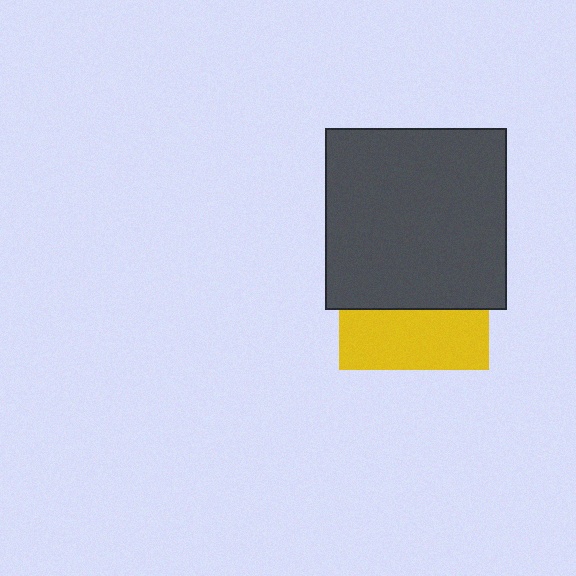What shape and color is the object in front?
The object in front is a dark gray square.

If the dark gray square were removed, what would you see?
You would see the complete yellow square.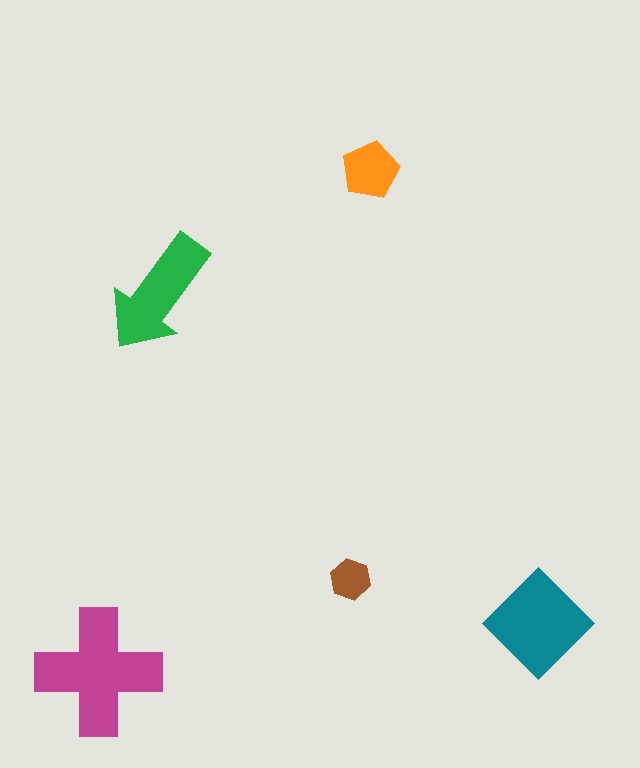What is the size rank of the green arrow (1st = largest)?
3rd.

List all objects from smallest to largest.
The brown hexagon, the orange pentagon, the green arrow, the teal diamond, the magenta cross.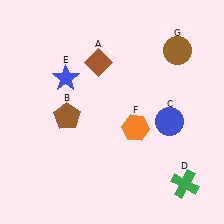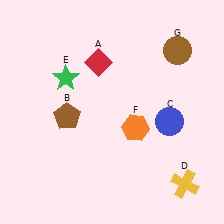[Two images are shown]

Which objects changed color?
A changed from brown to red. D changed from green to yellow. E changed from blue to green.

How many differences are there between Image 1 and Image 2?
There are 3 differences between the two images.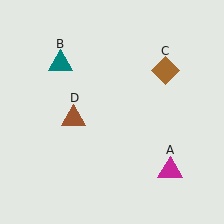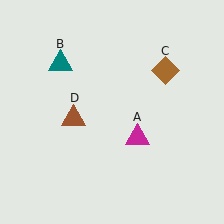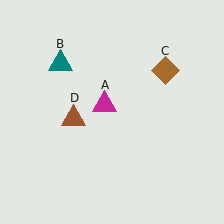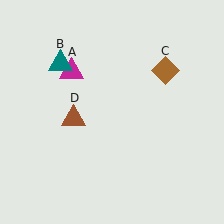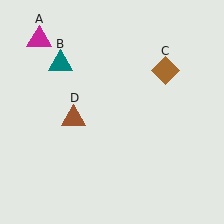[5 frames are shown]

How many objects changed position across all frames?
1 object changed position: magenta triangle (object A).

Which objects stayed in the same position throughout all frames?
Teal triangle (object B) and brown diamond (object C) and brown triangle (object D) remained stationary.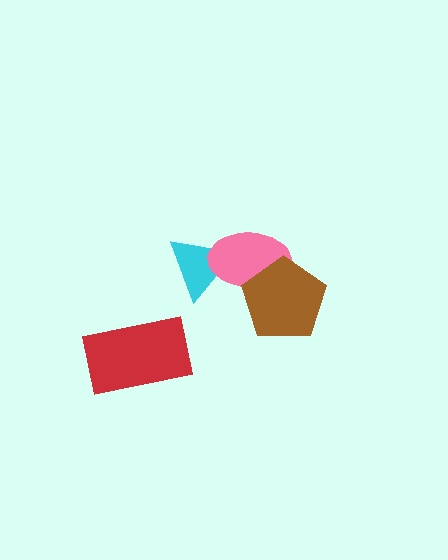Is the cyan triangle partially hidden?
Yes, it is partially covered by another shape.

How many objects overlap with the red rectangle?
0 objects overlap with the red rectangle.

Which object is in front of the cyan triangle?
The pink ellipse is in front of the cyan triangle.